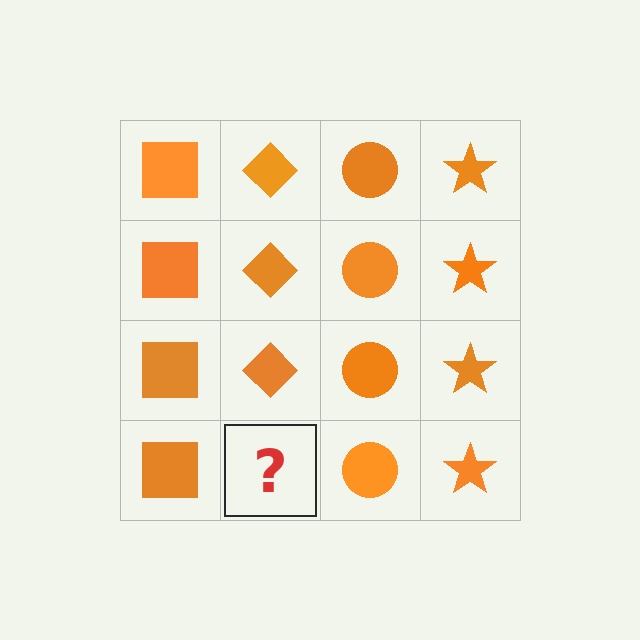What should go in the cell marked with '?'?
The missing cell should contain an orange diamond.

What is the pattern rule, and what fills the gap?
The rule is that each column has a consistent shape. The gap should be filled with an orange diamond.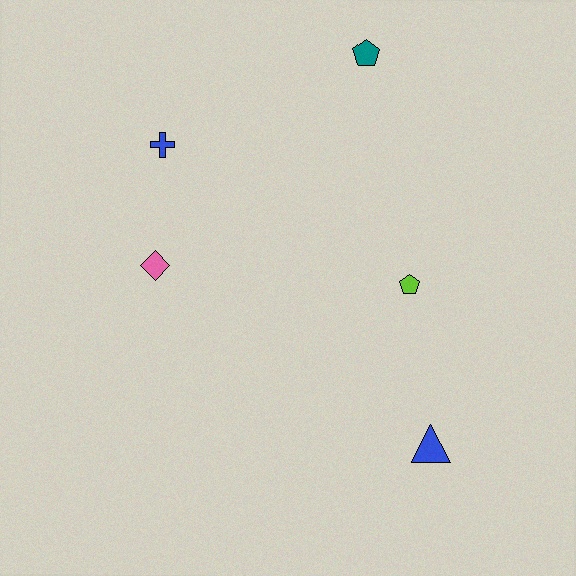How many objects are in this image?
There are 5 objects.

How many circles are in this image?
There are no circles.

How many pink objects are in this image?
There is 1 pink object.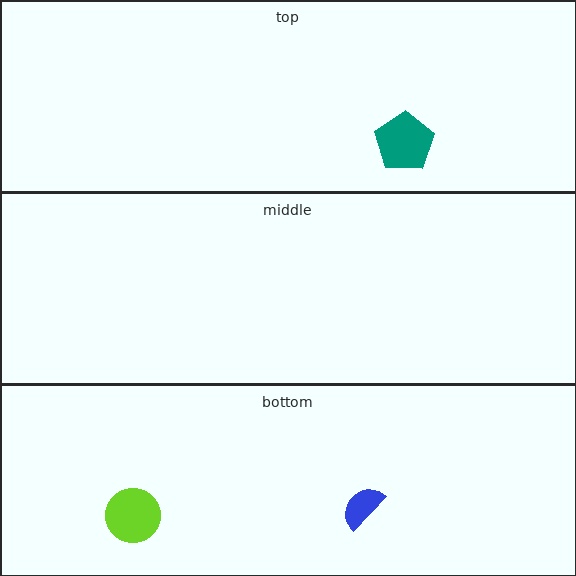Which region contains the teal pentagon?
The top region.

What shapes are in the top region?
The teal pentagon.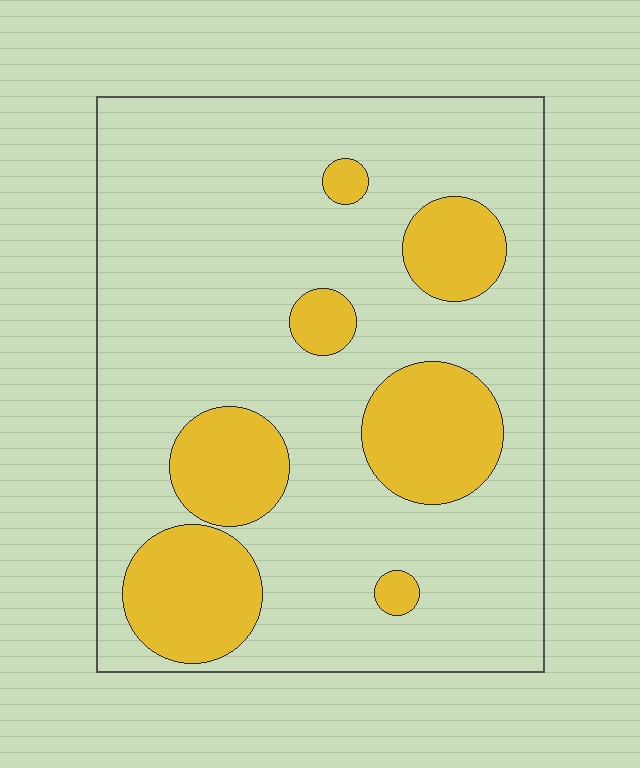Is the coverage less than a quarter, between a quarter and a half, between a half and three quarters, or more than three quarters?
Less than a quarter.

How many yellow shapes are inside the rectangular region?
7.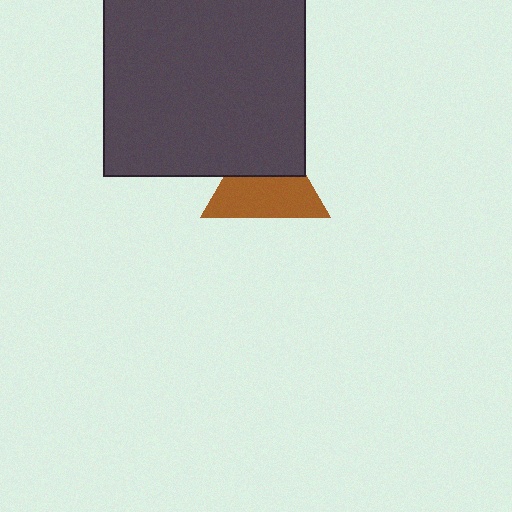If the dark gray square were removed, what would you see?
You would see the complete brown triangle.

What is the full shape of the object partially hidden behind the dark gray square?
The partially hidden object is a brown triangle.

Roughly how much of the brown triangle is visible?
About half of it is visible (roughly 58%).